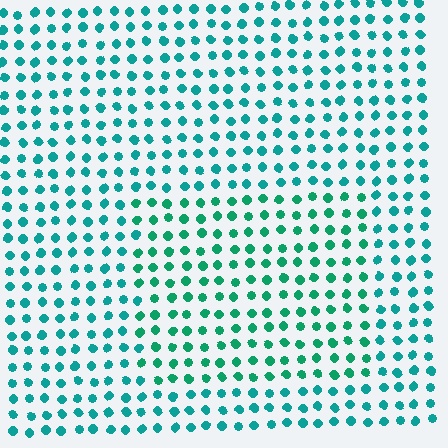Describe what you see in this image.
The image is filled with small teal elements in a uniform arrangement. A rectangle-shaped region is visible where the elements are tinted to a slightly different hue, forming a subtle color boundary.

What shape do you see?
I see a rectangle.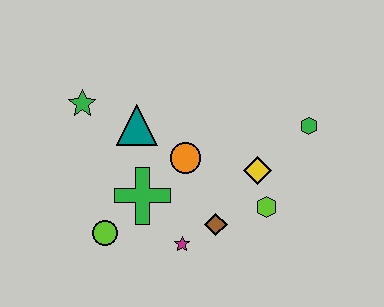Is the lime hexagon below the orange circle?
Yes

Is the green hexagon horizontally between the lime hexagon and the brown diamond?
No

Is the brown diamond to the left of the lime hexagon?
Yes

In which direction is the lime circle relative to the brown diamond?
The lime circle is to the left of the brown diamond.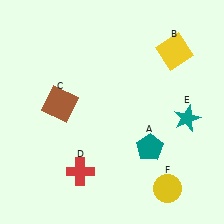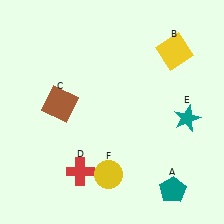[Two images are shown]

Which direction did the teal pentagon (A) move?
The teal pentagon (A) moved down.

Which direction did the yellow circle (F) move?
The yellow circle (F) moved left.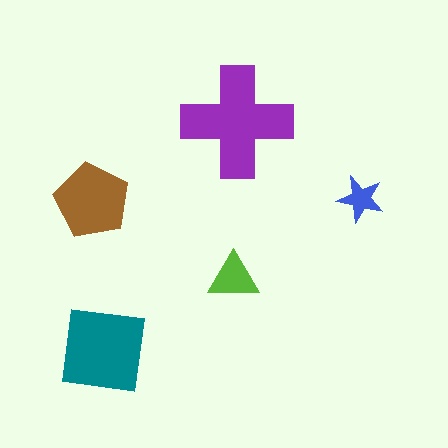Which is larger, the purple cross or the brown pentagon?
The purple cross.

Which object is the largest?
The purple cross.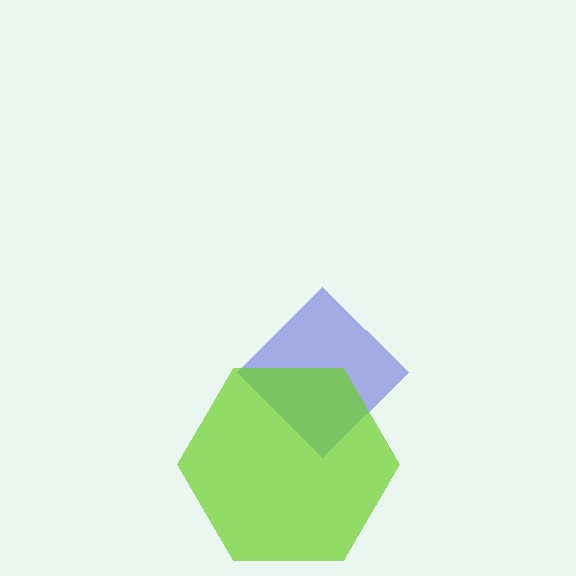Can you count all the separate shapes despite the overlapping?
Yes, there are 2 separate shapes.